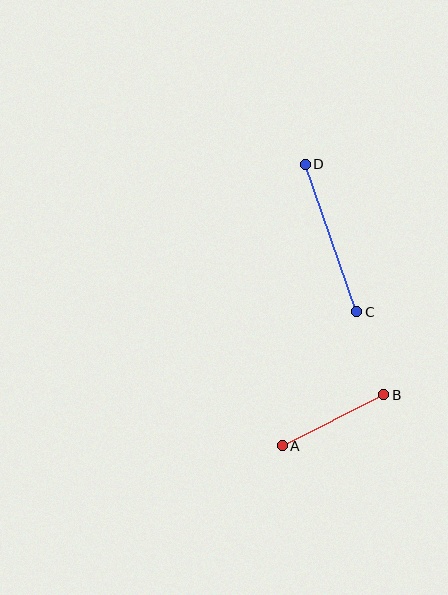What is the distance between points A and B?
The distance is approximately 113 pixels.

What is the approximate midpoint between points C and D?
The midpoint is at approximately (331, 238) pixels.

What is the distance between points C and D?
The distance is approximately 156 pixels.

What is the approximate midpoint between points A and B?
The midpoint is at approximately (333, 420) pixels.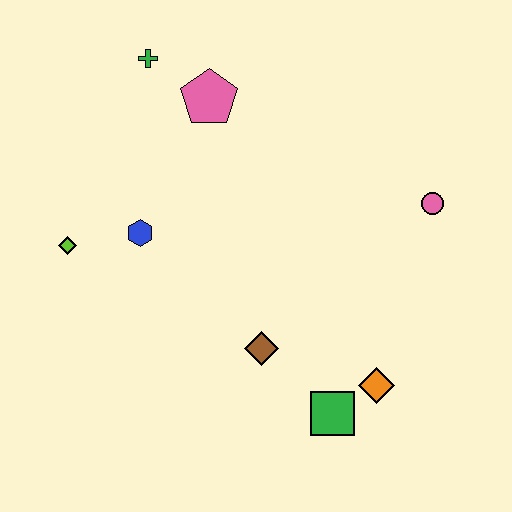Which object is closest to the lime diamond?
The blue hexagon is closest to the lime diamond.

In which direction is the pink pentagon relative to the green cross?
The pink pentagon is to the right of the green cross.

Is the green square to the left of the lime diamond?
No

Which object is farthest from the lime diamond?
The pink circle is farthest from the lime diamond.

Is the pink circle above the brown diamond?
Yes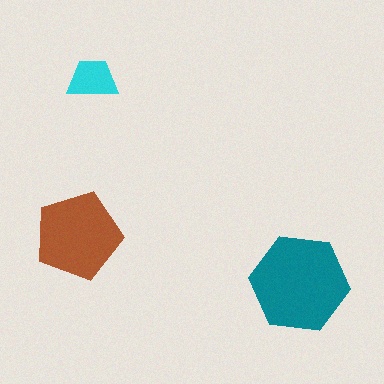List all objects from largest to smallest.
The teal hexagon, the brown pentagon, the cyan trapezoid.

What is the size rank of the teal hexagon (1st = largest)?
1st.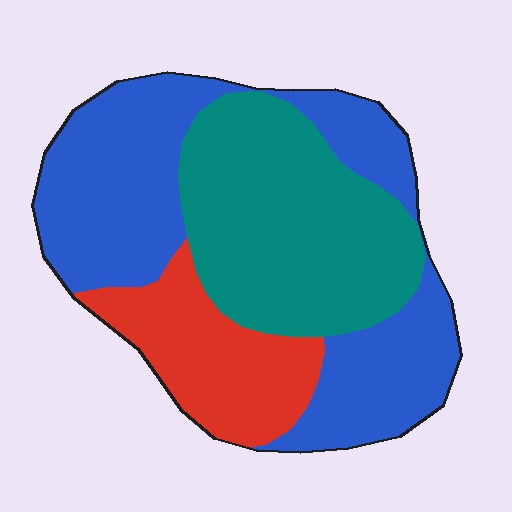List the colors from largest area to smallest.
From largest to smallest: blue, teal, red.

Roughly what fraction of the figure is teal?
Teal takes up about three eighths (3/8) of the figure.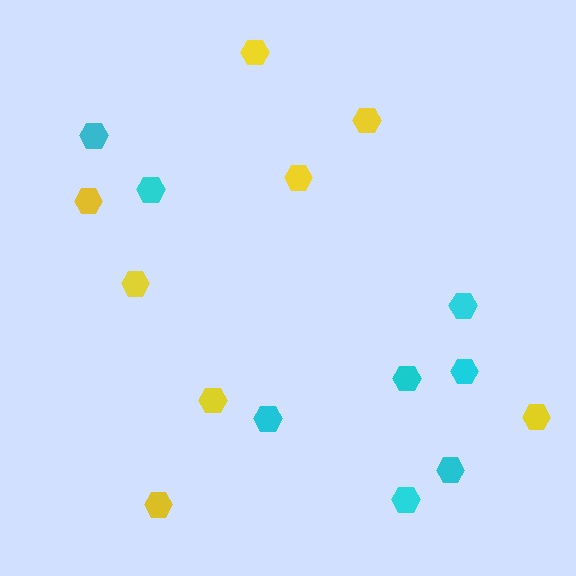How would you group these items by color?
There are 2 groups: one group of cyan hexagons (8) and one group of yellow hexagons (8).